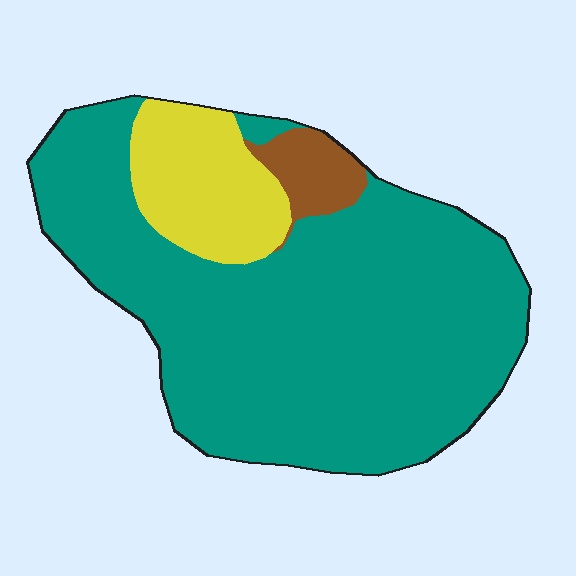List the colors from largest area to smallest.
From largest to smallest: teal, yellow, brown.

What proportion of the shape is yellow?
Yellow covers 15% of the shape.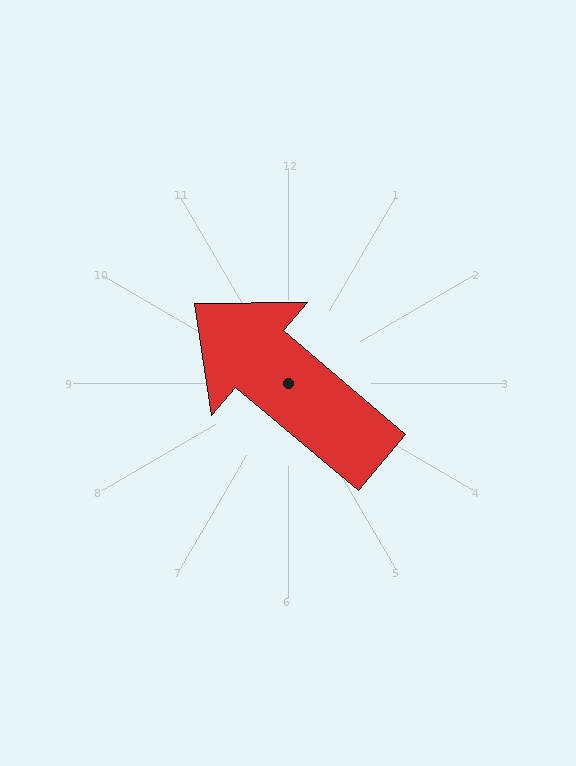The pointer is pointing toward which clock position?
Roughly 10 o'clock.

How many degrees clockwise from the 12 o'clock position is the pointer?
Approximately 310 degrees.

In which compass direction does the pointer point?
Northwest.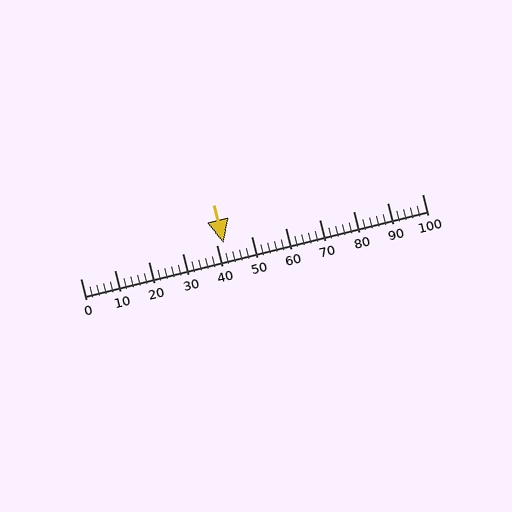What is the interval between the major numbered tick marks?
The major tick marks are spaced 10 units apart.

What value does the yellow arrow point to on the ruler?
The yellow arrow points to approximately 42.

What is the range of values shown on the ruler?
The ruler shows values from 0 to 100.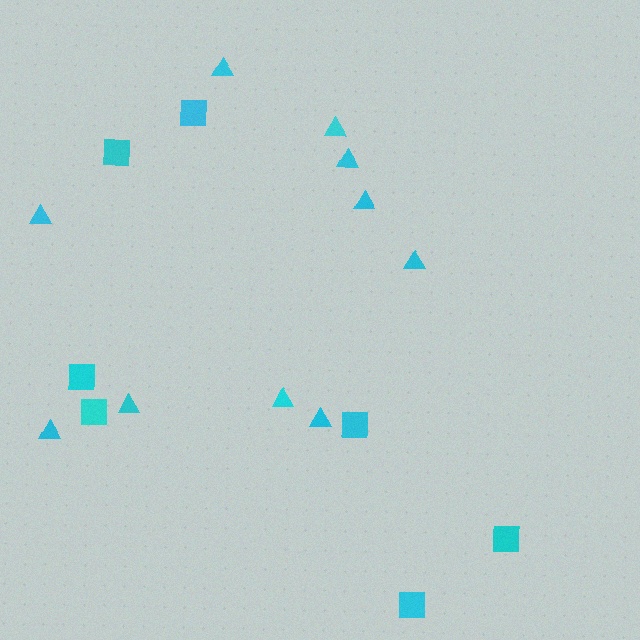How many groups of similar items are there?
There are 2 groups: one group of triangles (10) and one group of squares (7).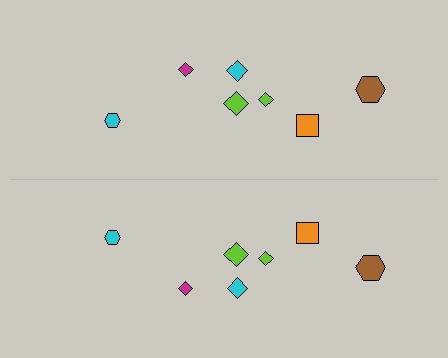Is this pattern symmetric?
Yes, this pattern has bilateral (reflection) symmetry.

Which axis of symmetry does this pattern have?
The pattern has a horizontal axis of symmetry running through the center of the image.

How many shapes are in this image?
There are 14 shapes in this image.